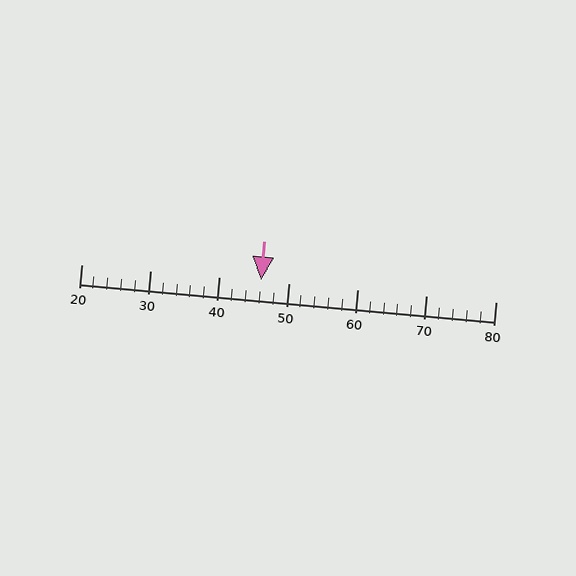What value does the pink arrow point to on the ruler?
The pink arrow points to approximately 46.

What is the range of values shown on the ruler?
The ruler shows values from 20 to 80.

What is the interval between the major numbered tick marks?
The major tick marks are spaced 10 units apart.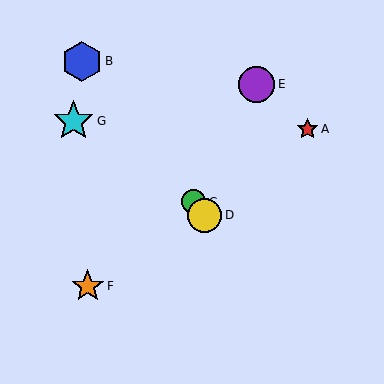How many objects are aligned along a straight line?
3 objects (B, C, D) are aligned along a straight line.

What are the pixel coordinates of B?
Object B is at (82, 62).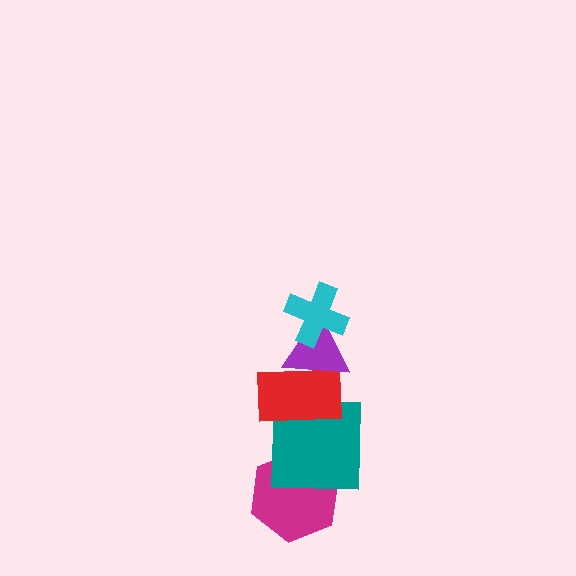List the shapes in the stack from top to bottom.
From top to bottom: the cyan cross, the purple triangle, the red rectangle, the teal square, the magenta hexagon.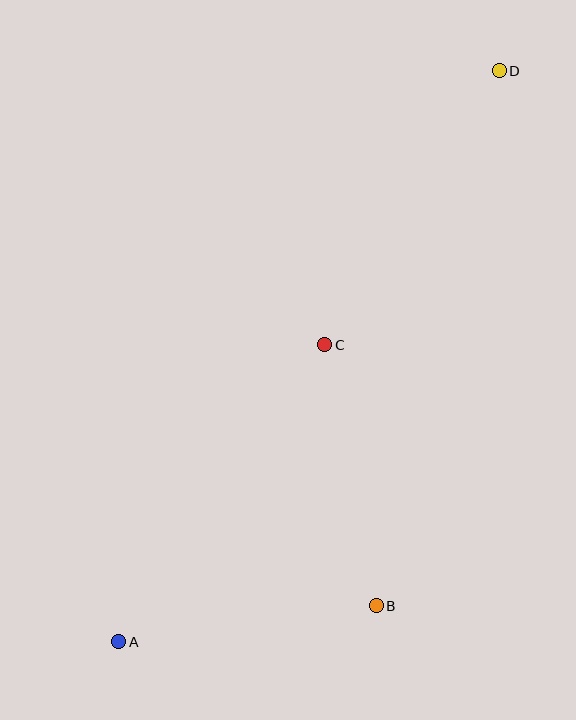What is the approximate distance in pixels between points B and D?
The distance between B and D is approximately 549 pixels.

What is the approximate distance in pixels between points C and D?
The distance between C and D is approximately 325 pixels.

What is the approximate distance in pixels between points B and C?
The distance between B and C is approximately 266 pixels.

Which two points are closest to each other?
Points A and B are closest to each other.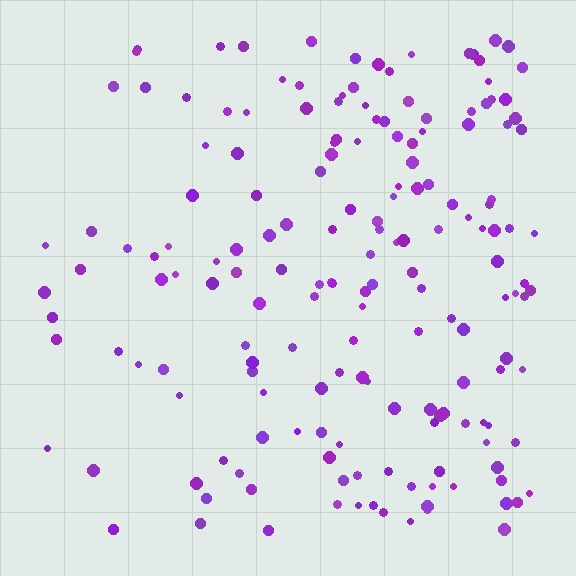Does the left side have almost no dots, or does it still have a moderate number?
Still a moderate number, just noticeably fewer than the right.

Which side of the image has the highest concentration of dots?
The right.